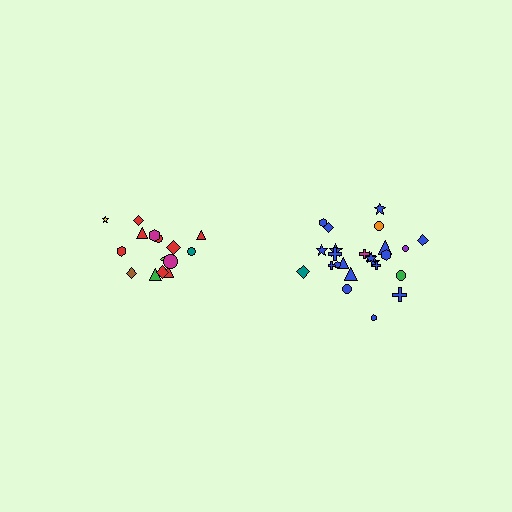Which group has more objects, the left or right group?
The right group.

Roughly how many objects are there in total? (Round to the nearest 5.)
Roughly 40 objects in total.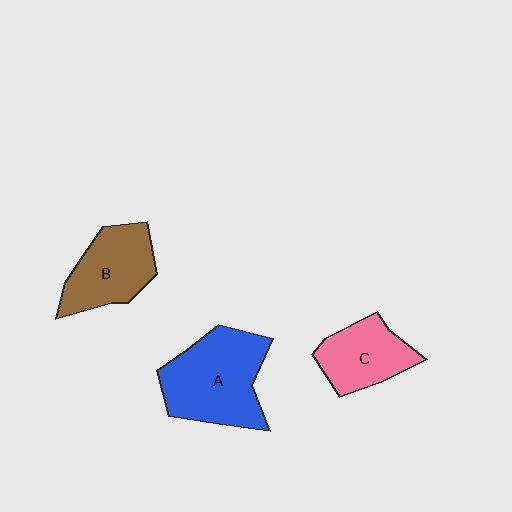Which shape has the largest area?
Shape A (blue).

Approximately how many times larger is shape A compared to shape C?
Approximately 1.6 times.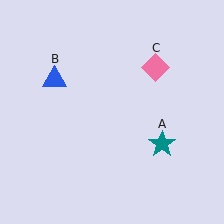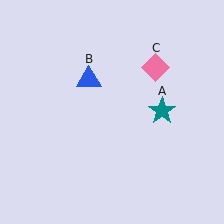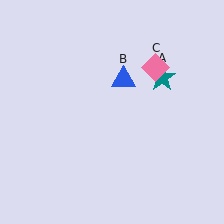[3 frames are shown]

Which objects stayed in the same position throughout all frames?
Pink diamond (object C) remained stationary.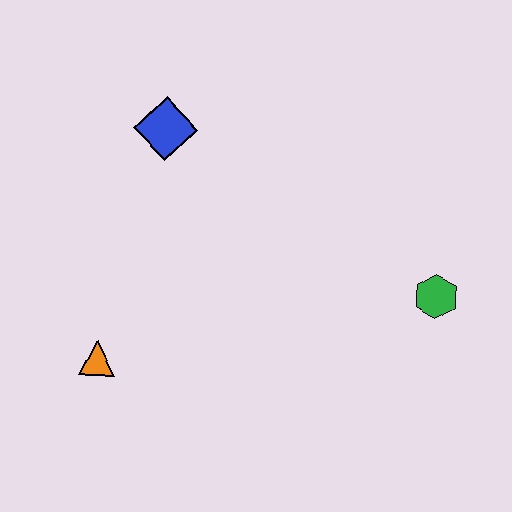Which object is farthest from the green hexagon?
The orange triangle is farthest from the green hexagon.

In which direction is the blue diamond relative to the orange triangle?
The blue diamond is above the orange triangle.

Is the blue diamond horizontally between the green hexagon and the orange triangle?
Yes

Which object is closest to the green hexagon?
The blue diamond is closest to the green hexagon.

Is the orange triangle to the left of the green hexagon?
Yes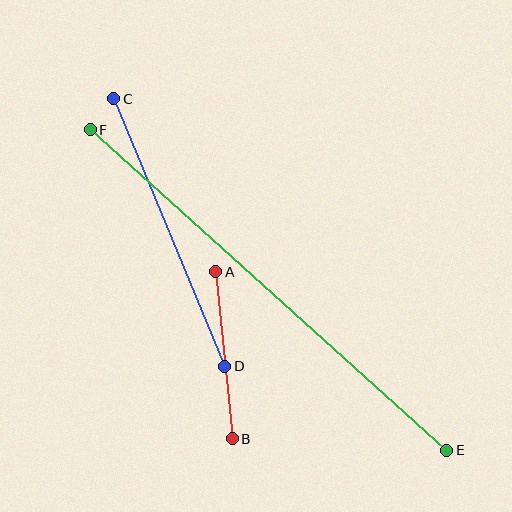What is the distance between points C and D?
The distance is approximately 290 pixels.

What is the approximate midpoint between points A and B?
The midpoint is at approximately (224, 355) pixels.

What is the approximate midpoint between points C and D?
The midpoint is at approximately (169, 232) pixels.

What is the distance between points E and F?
The distance is approximately 479 pixels.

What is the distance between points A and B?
The distance is approximately 168 pixels.